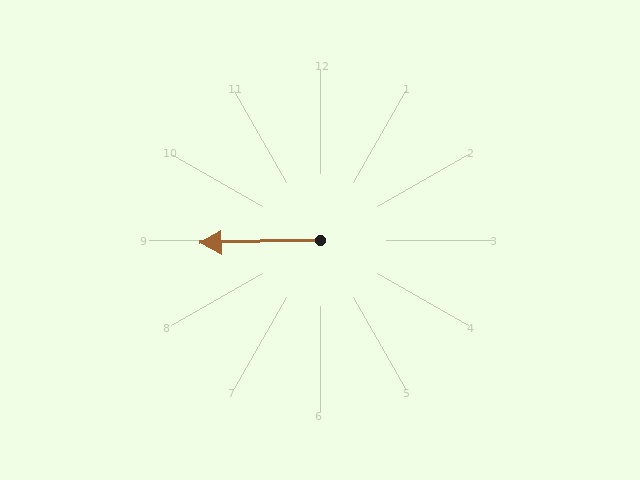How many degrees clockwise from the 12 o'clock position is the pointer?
Approximately 269 degrees.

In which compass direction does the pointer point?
West.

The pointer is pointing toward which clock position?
Roughly 9 o'clock.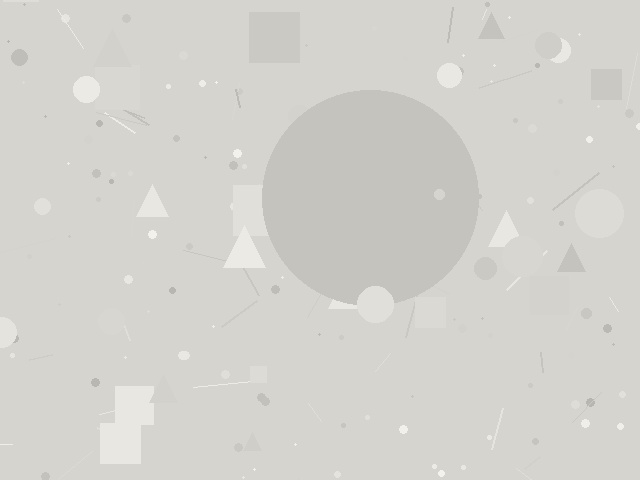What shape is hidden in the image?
A circle is hidden in the image.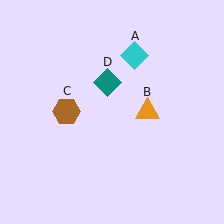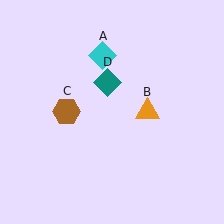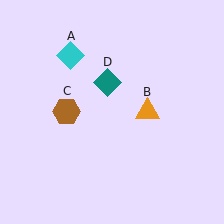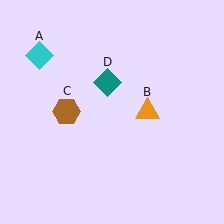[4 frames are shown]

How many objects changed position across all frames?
1 object changed position: cyan diamond (object A).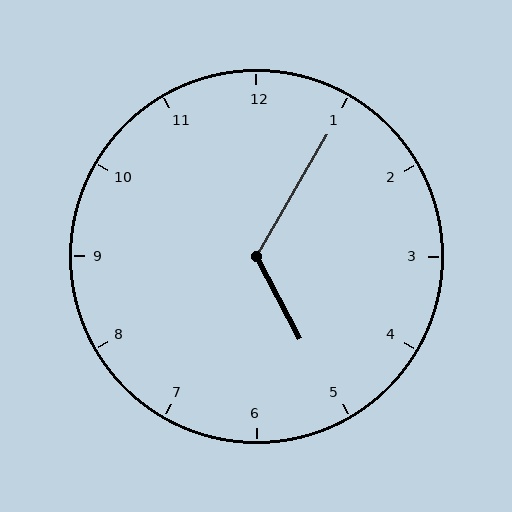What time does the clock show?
5:05.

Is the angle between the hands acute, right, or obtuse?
It is obtuse.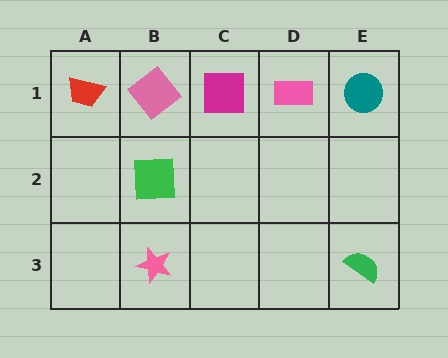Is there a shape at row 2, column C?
No, that cell is empty.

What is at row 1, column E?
A teal circle.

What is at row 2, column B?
A green square.